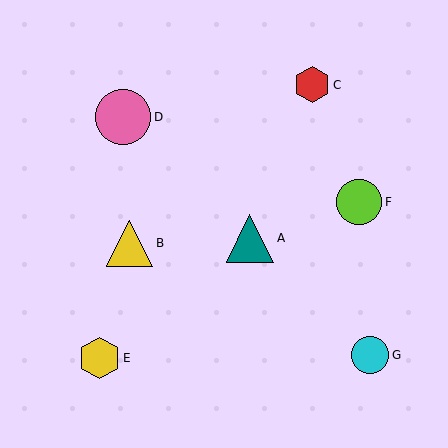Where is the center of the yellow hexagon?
The center of the yellow hexagon is at (99, 358).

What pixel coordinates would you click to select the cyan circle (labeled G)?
Click at (370, 355) to select the cyan circle G.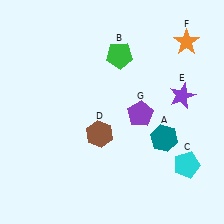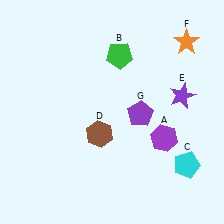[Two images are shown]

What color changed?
The hexagon (A) changed from teal in Image 1 to purple in Image 2.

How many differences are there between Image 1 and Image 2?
There is 1 difference between the two images.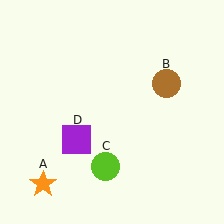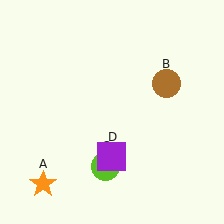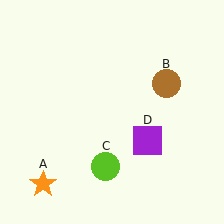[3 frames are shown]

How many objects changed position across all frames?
1 object changed position: purple square (object D).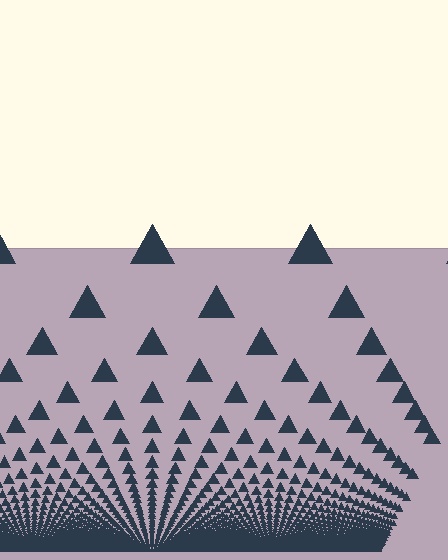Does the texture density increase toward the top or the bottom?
Density increases toward the bottom.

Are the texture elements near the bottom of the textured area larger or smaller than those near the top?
Smaller. The gradient is inverted — elements near the bottom are smaller and denser.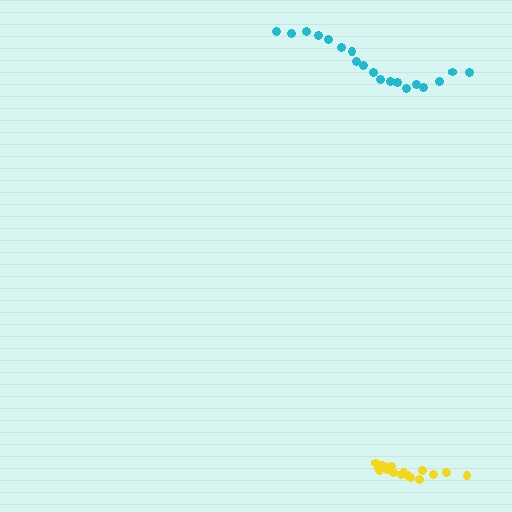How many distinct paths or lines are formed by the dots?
There are 2 distinct paths.